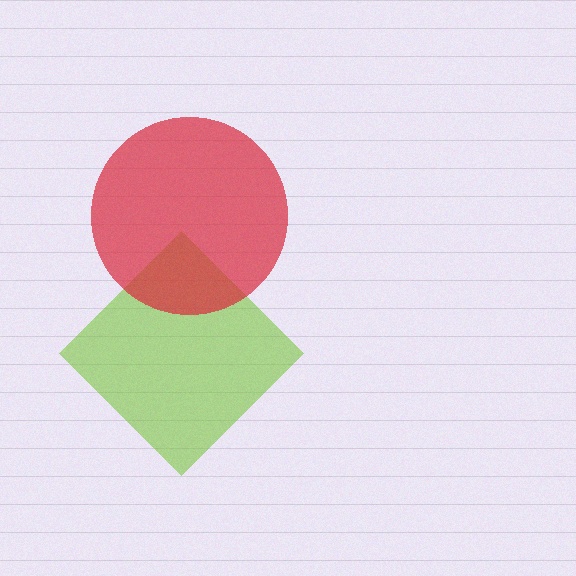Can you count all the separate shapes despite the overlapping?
Yes, there are 2 separate shapes.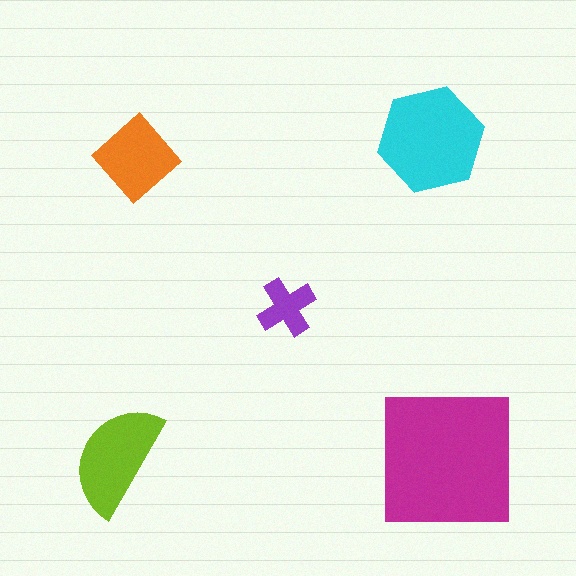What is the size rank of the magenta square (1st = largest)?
1st.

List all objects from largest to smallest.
The magenta square, the cyan hexagon, the lime semicircle, the orange diamond, the purple cross.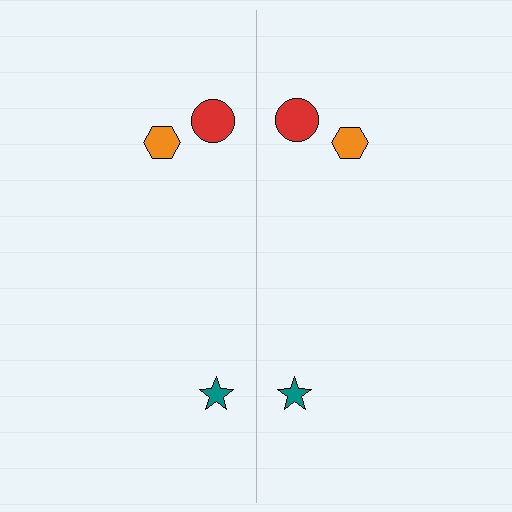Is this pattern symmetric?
Yes, this pattern has bilateral (reflection) symmetry.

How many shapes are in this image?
There are 6 shapes in this image.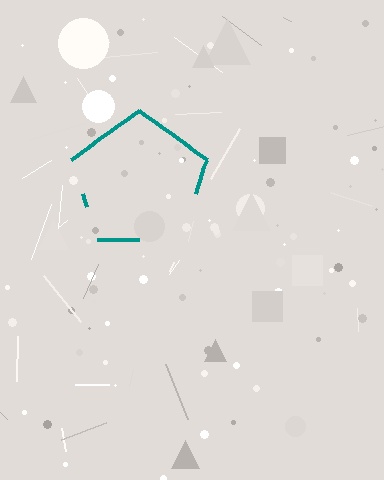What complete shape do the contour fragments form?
The contour fragments form a pentagon.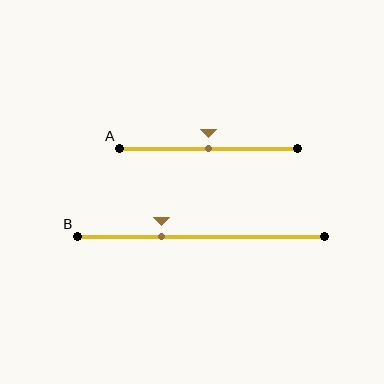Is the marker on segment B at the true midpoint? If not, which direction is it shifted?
No, the marker on segment B is shifted to the left by about 16% of the segment length.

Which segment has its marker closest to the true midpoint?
Segment A has its marker closest to the true midpoint.